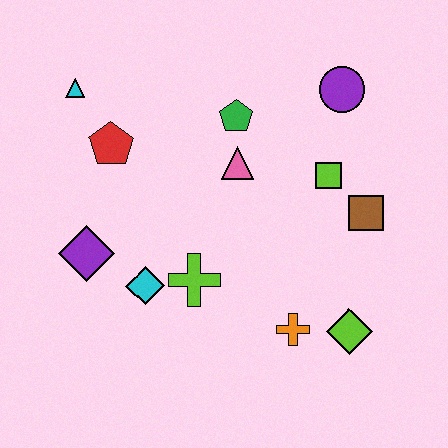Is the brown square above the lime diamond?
Yes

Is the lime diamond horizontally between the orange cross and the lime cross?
No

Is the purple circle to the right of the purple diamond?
Yes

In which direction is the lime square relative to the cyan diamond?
The lime square is to the right of the cyan diamond.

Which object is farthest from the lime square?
The cyan triangle is farthest from the lime square.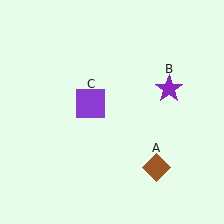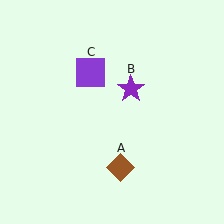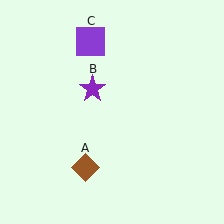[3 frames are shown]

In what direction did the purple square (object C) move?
The purple square (object C) moved up.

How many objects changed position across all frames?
3 objects changed position: brown diamond (object A), purple star (object B), purple square (object C).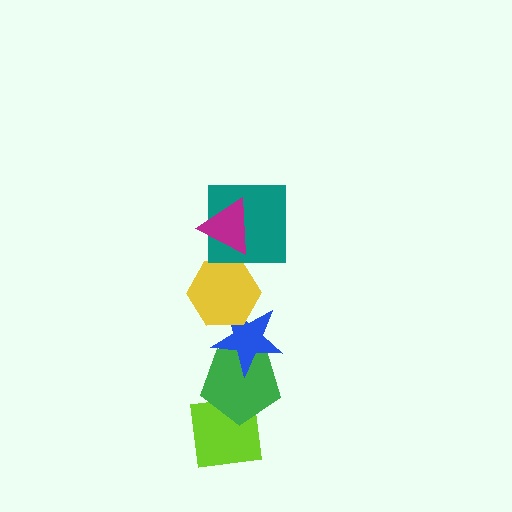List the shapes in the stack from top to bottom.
From top to bottom: the magenta triangle, the teal square, the yellow hexagon, the blue star, the green pentagon, the lime square.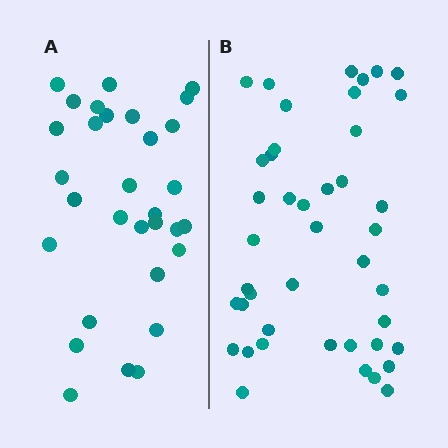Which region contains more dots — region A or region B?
Region B (the right region) has more dots.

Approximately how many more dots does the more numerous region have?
Region B has roughly 12 or so more dots than region A.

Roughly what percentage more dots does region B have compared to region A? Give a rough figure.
About 40% more.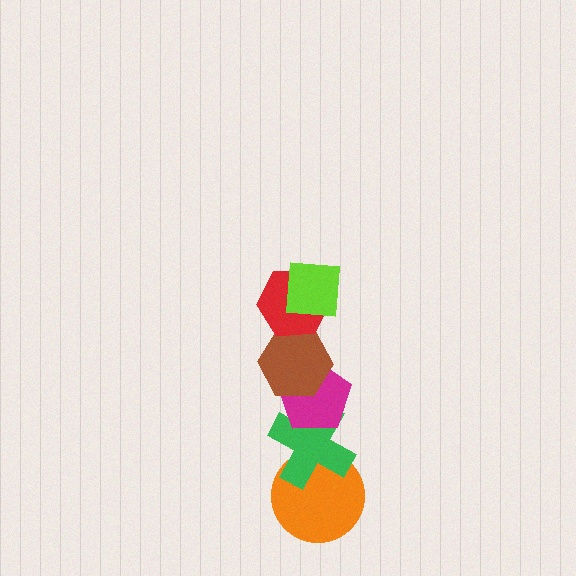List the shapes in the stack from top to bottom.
From top to bottom: the lime square, the red hexagon, the brown hexagon, the magenta pentagon, the green cross, the orange circle.